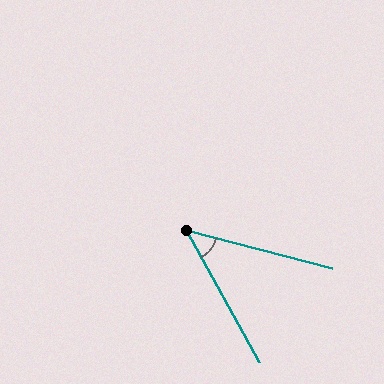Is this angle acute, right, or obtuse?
It is acute.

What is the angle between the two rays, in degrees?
Approximately 47 degrees.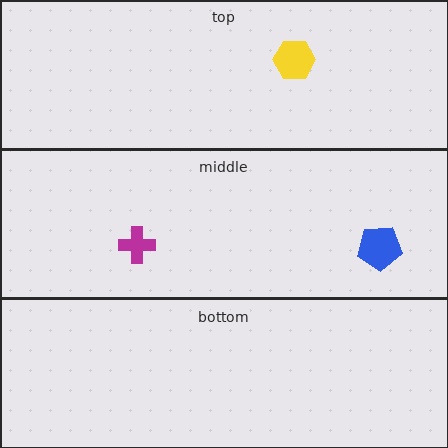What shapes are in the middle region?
The blue pentagon, the magenta cross.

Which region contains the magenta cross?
The middle region.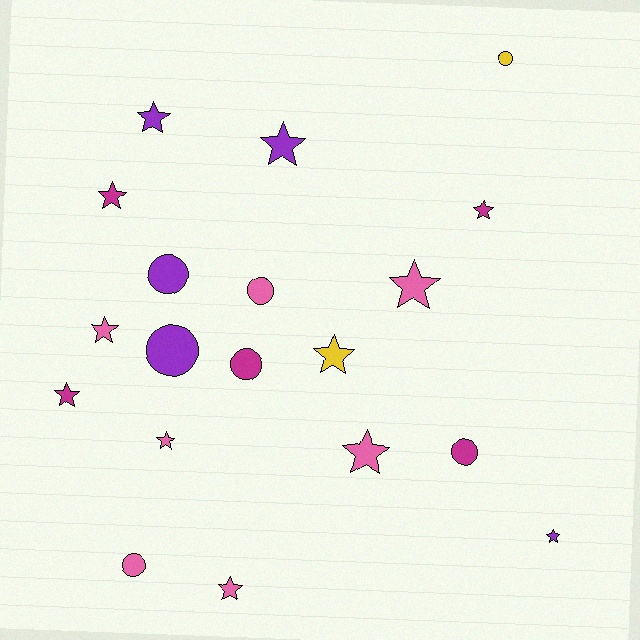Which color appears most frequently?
Pink, with 7 objects.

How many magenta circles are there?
There are 2 magenta circles.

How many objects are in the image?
There are 19 objects.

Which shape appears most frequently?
Star, with 12 objects.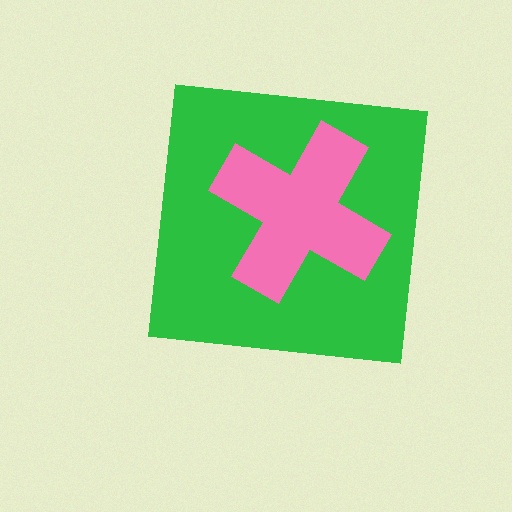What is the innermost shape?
The pink cross.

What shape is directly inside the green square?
The pink cross.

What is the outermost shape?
The green square.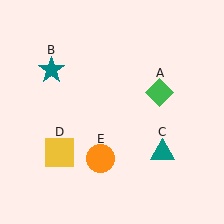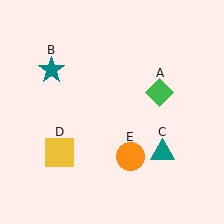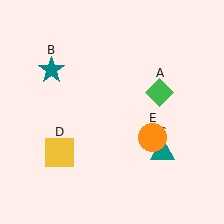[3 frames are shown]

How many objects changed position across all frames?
1 object changed position: orange circle (object E).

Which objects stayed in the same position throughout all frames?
Green diamond (object A) and teal star (object B) and teal triangle (object C) and yellow square (object D) remained stationary.